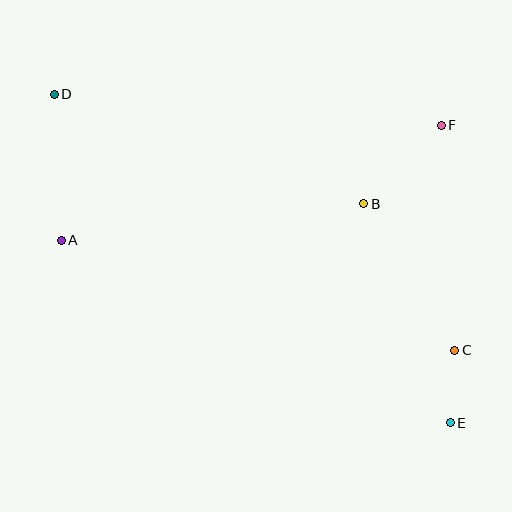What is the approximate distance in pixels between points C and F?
The distance between C and F is approximately 225 pixels.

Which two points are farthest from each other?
Points D and E are farthest from each other.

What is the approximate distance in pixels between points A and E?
The distance between A and E is approximately 430 pixels.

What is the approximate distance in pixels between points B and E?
The distance between B and E is approximately 235 pixels.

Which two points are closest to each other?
Points C and E are closest to each other.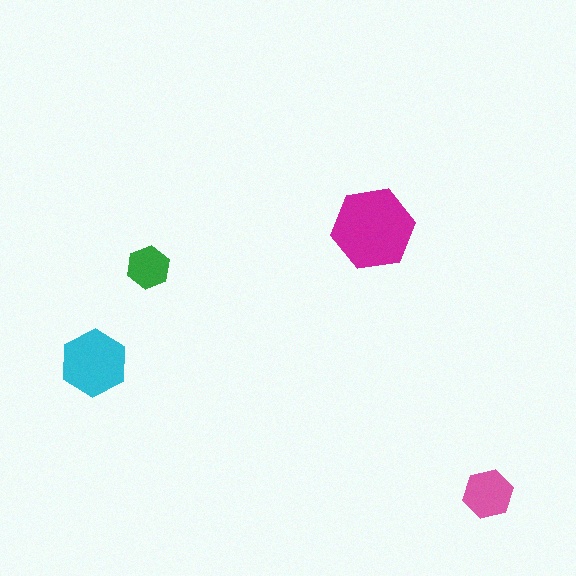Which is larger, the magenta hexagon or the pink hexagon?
The magenta one.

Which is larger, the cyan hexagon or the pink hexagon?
The cyan one.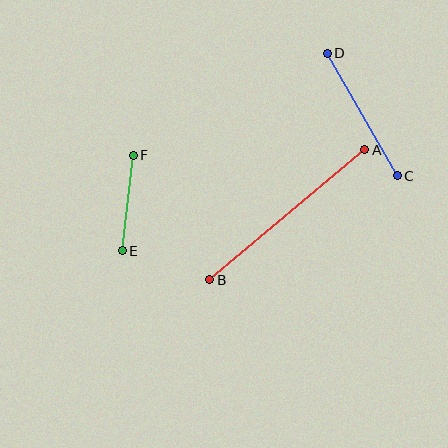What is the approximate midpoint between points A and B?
The midpoint is at approximately (287, 215) pixels.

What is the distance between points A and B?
The distance is approximately 202 pixels.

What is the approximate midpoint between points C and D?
The midpoint is at approximately (362, 114) pixels.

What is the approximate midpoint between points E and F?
The midpoint is at approximately (128, 203) pixels.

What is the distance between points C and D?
The distance is approximately 141 pixels.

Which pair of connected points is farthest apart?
Points A and B are farthest apart.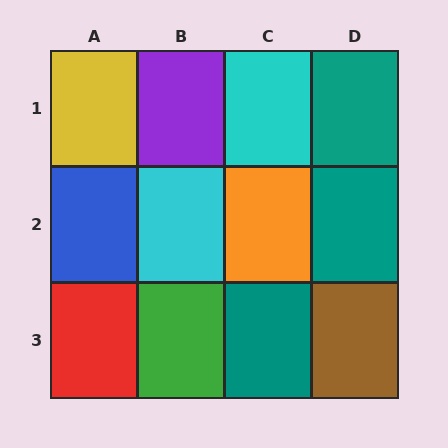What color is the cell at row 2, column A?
Blue.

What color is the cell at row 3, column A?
Red.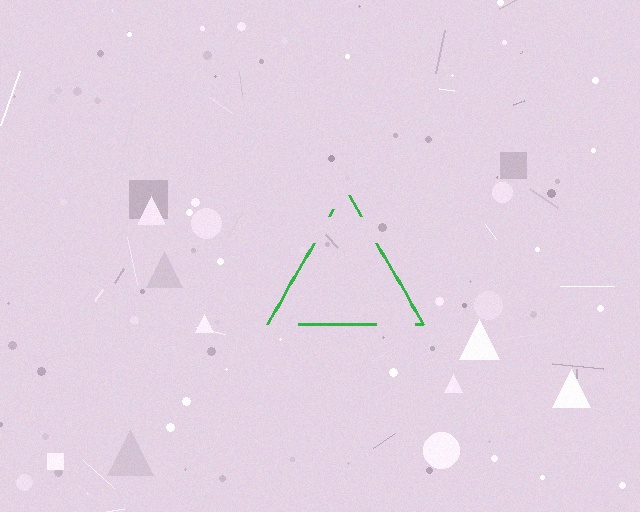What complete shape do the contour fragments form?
The contour fragments form a triangle.